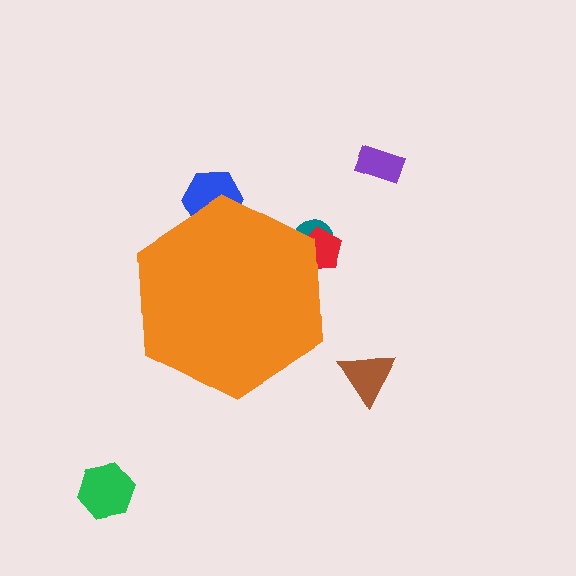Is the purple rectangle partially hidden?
No, the purple rectangle is fully visible.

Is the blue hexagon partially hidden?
Yes, the blue hexagon is partially hidden behind the orange hexagon.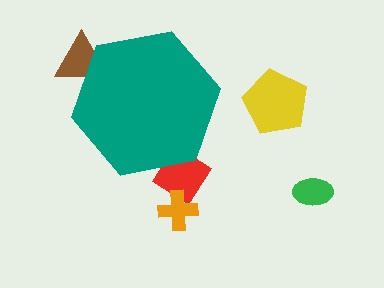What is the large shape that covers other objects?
A teal hexagon.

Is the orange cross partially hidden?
No, the orange cross is fully visible.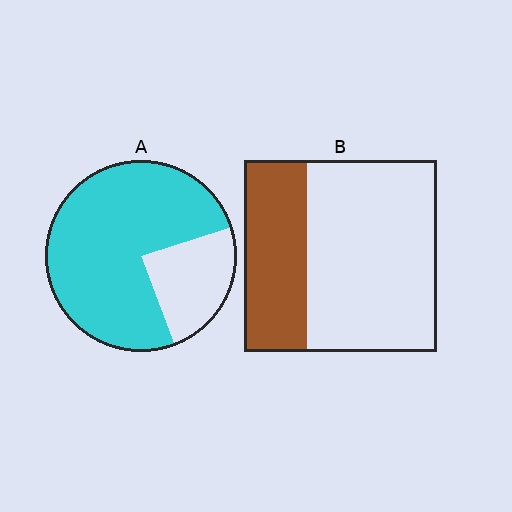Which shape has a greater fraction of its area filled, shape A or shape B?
Shape A.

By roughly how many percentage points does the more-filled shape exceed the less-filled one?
By roughly 45 percentage points (A over B).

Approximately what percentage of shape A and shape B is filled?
A is approximately 75% and B is approximately 35%.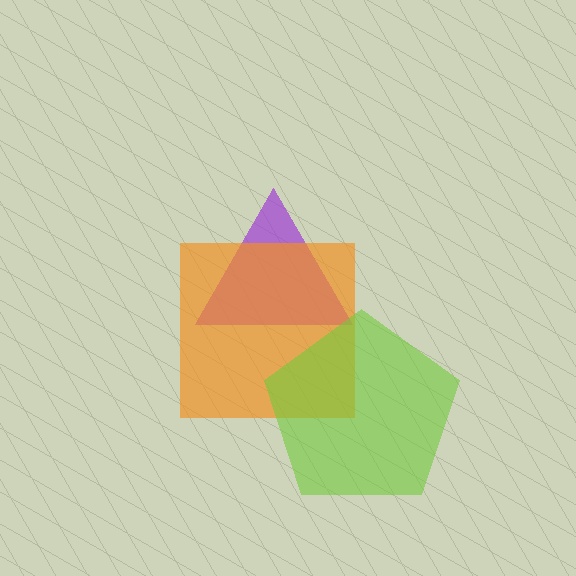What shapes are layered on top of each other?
The layered shapes are: a purple triangle, an orange square, a lime pentagon.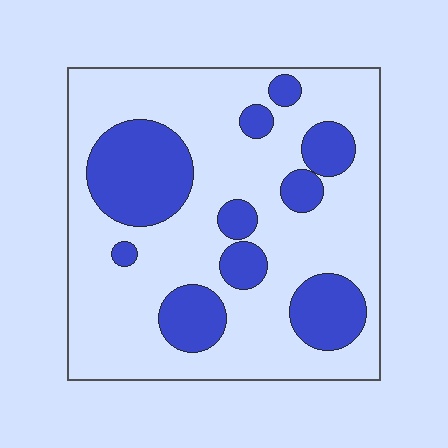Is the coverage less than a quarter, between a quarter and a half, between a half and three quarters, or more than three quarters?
Between a quarter and a half.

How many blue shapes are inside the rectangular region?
10.